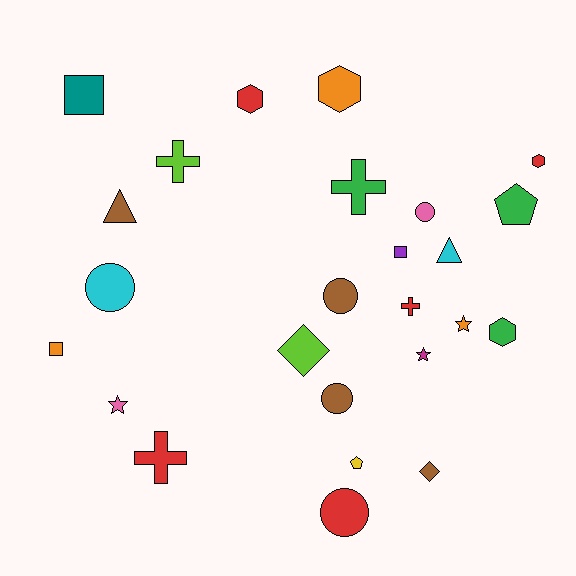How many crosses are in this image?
There are 4 crosses.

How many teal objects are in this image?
There is 1 teal object.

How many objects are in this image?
There are 25 objects.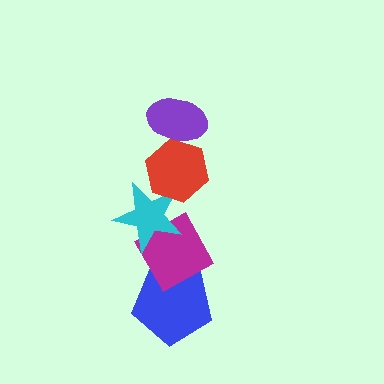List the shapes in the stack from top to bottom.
From top to bottom: the purple ellipse, the red hexagon, the cyan star, the magenta diamond, the blue pentagon.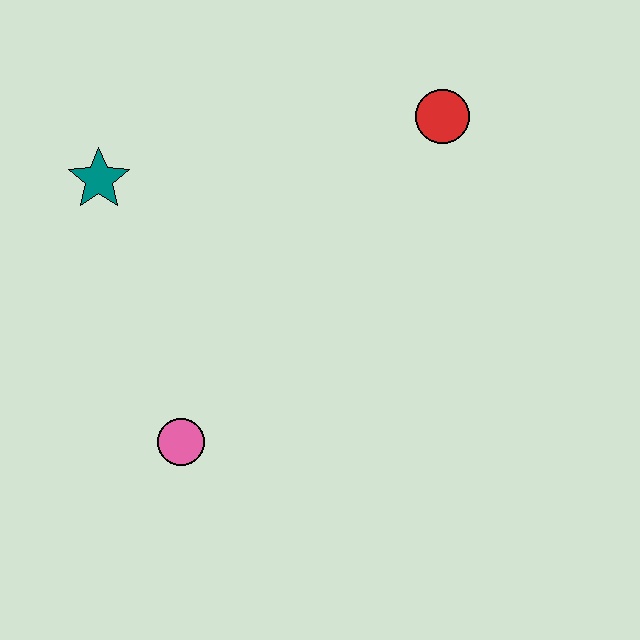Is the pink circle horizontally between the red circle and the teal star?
Yes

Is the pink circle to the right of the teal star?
Yes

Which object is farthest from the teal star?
The red circle is farthest from the teal star.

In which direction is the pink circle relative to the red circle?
The pink circle is below the red circle.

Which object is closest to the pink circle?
The teal star is closest to the pink circle.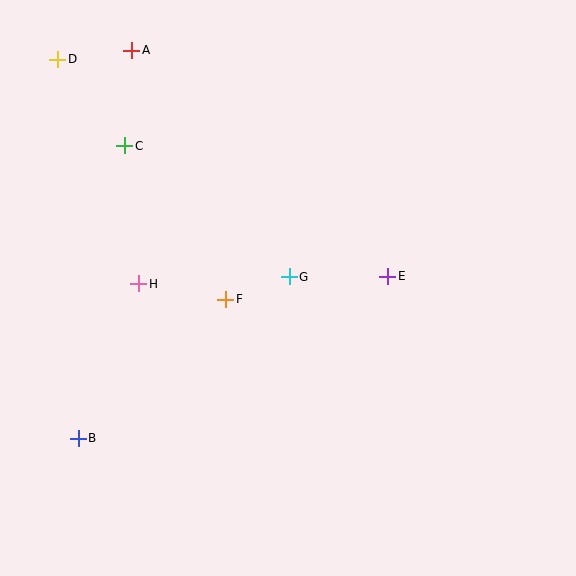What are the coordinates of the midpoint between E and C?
The midpoint between E and C is at (256, 211).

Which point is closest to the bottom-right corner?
Point E is closest to the bottom-right corner.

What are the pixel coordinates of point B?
Point B is at (78, 438).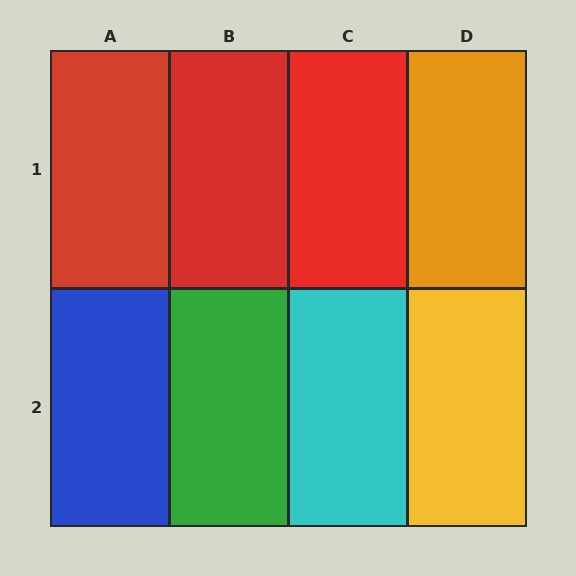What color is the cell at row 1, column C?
Red.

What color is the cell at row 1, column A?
Red.